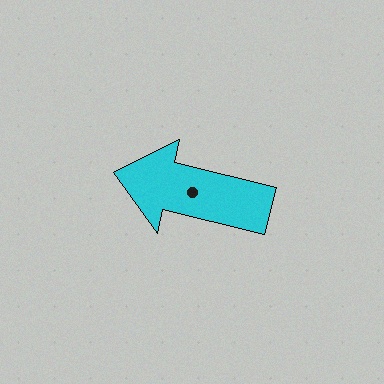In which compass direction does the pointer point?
West.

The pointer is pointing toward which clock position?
Roughly 9 o'clock.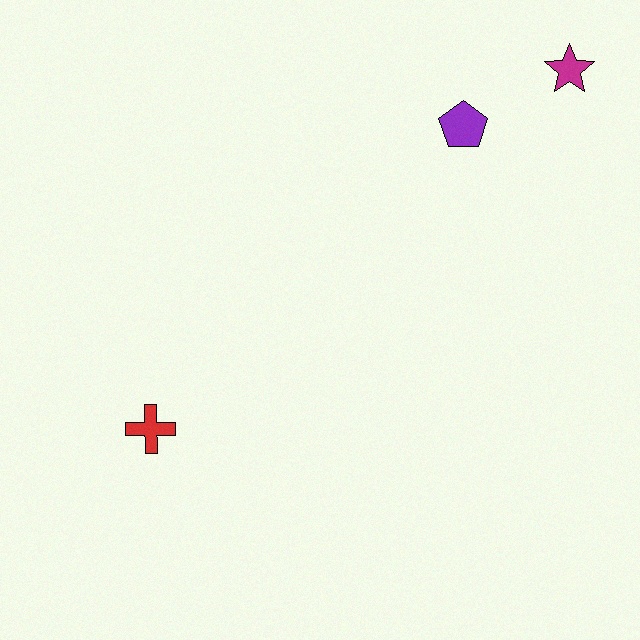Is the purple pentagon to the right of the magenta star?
No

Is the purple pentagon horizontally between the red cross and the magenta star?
Yes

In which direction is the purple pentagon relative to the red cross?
The purple pentagon is to the right of the red cross.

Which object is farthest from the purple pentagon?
The red cross is farthest from the purple pentagon.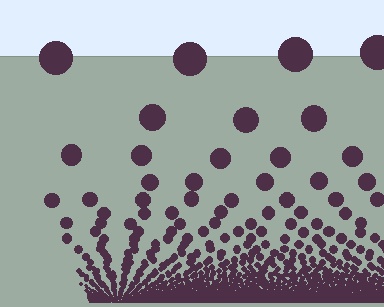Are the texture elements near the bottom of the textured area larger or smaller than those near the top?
Smaller. The gradient is inverted — elements near the bottom are smaller and denser.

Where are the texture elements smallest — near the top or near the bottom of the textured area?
Near the bottom.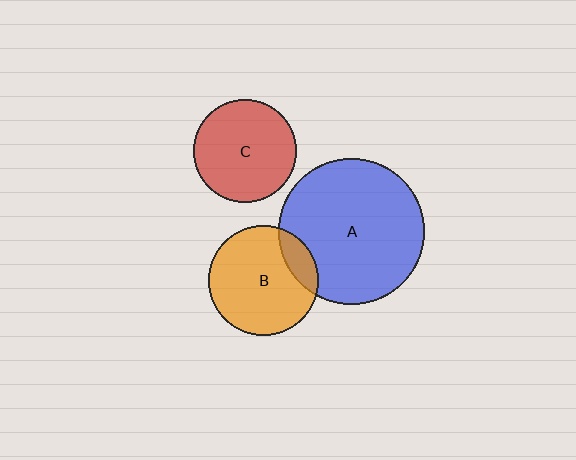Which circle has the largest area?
Circle A (blue).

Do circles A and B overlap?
Yes.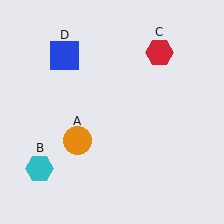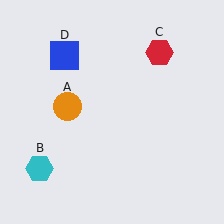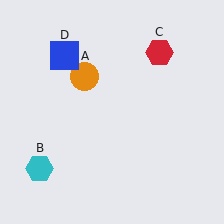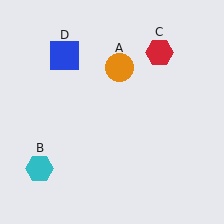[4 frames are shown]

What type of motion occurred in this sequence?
The orange circle (object A) rotated clockwise around the center of the scene.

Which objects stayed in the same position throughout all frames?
Cyan hexagon (object B) and red hexagon (object C) and blue square (object D) remained stationary.